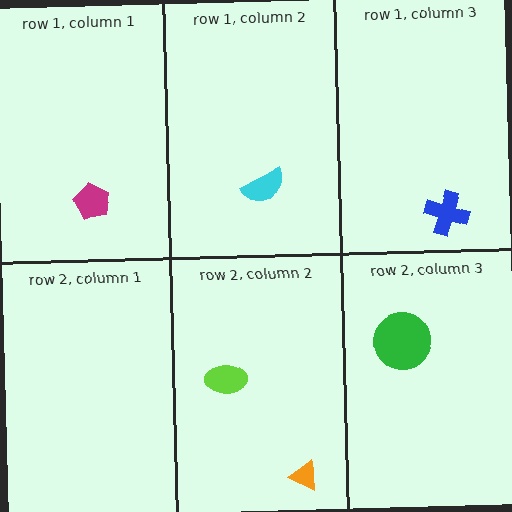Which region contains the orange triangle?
The row 2, column 2 region.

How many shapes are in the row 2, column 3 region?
1.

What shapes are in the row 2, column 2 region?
The orange triangle, the lime ellipse.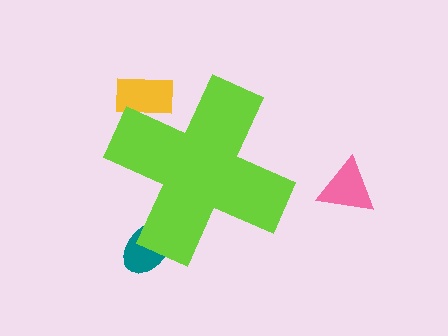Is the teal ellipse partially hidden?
Yes, the teal ellipse is partially hidden behind the lime cross.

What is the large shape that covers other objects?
A lime cross.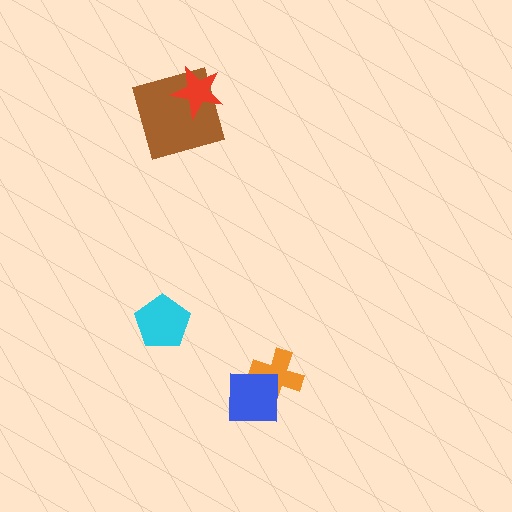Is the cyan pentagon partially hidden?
No, no other shape covers it.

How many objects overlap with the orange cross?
1 object overlaps with the orange cross.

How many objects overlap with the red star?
1 object overlaps with the red star.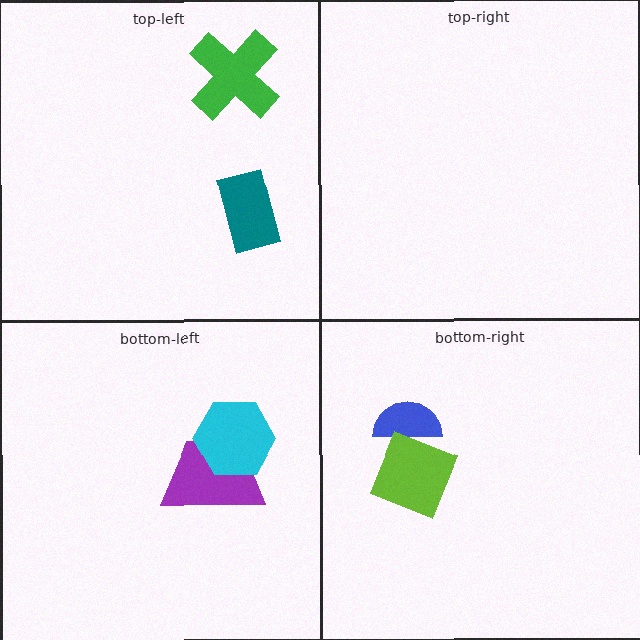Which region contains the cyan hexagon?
The bottom-left region.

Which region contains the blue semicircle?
The bottom-right region.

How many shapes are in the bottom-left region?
2.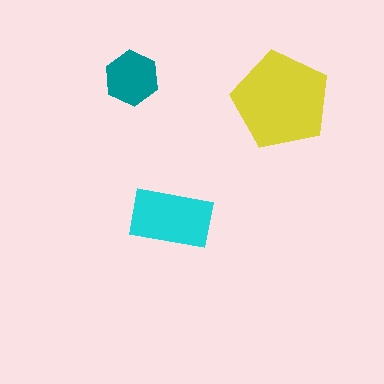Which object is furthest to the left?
The teal hexagon is leftmost.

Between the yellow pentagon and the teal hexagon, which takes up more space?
The yellow pentagon.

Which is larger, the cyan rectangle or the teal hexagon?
The cyan rectangle.